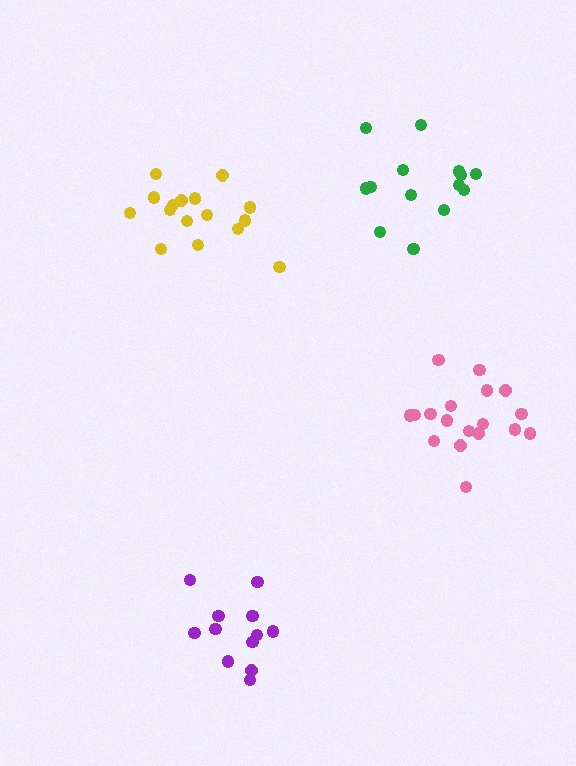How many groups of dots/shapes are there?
There are 4 groups.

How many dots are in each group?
Group 1: 18 dots, Group 2: 12 dots, Group 3: 16 dots, Group 4: 14 dots (60 total).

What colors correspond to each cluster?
The clusters are colored: pink, purple, yellow, green.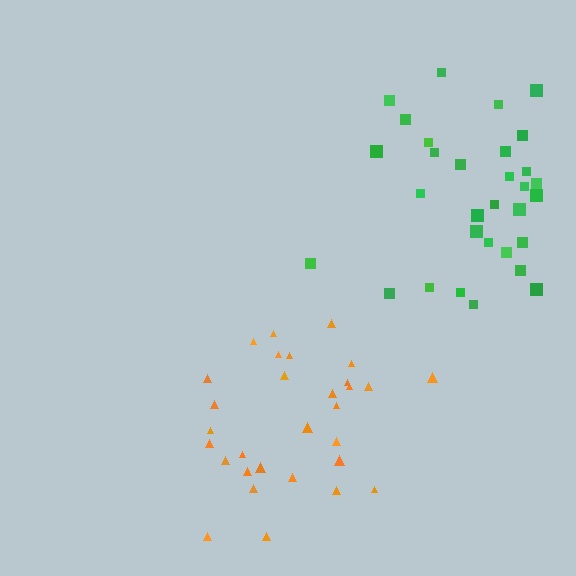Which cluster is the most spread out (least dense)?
Orange.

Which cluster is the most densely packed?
Green.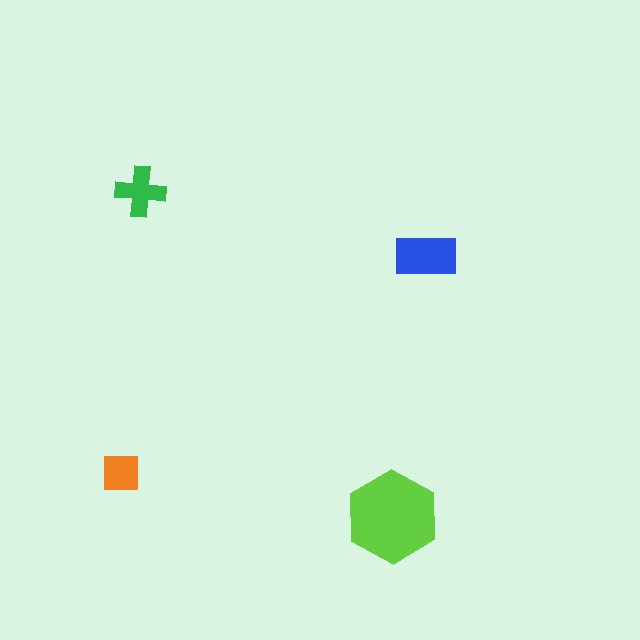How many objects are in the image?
There are 4 objects in the image.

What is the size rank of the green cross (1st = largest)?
3rd.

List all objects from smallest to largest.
The orange square, the green cross, the blue rectangle, the lime hexagon.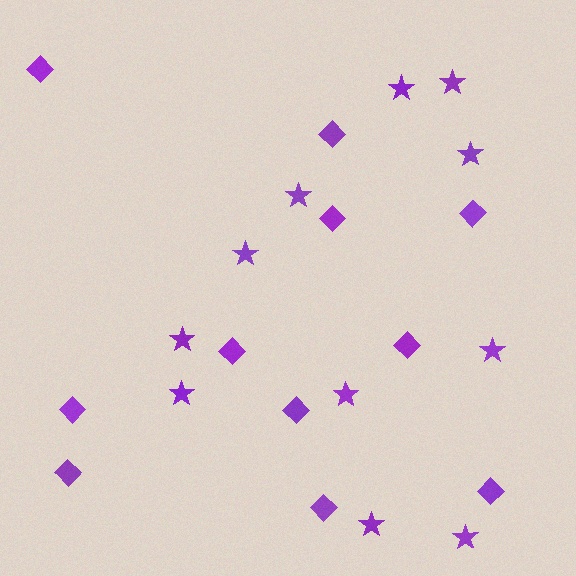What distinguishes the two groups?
There are 2 groups: one group of stars (11) and one group of diamonds (11).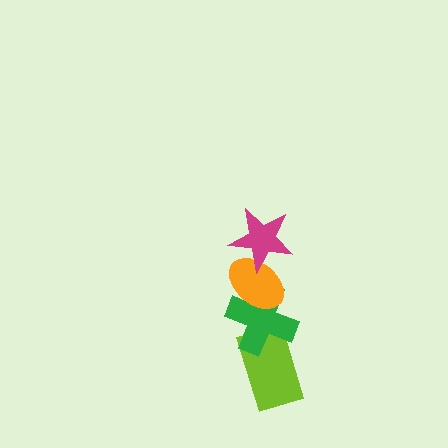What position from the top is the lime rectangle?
The lime rectangle is 4th from the top.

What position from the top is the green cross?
The green cross is 3rd from the top.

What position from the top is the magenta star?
The magenta star is 1st from the top.